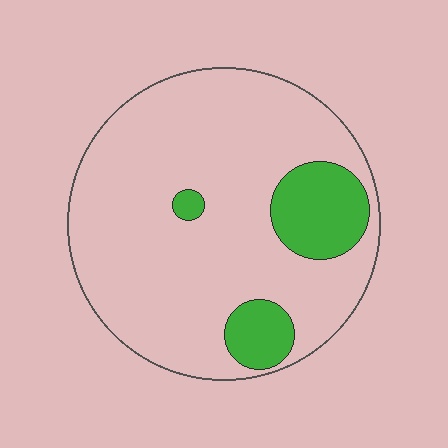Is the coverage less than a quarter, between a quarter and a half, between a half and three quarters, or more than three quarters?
Less than a quarter.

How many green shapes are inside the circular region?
3.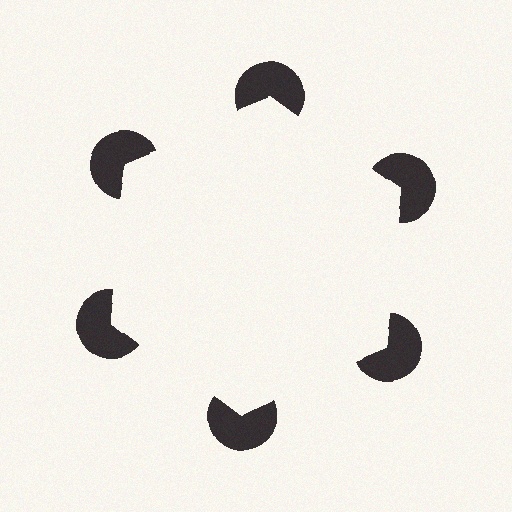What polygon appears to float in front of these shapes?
An illusory hexagon — its edges are inferred from the aligned wedge cuts in the pac-man discs, not physically drawn.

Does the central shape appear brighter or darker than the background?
It typically appears slightly brighter than the background, even though no actual brightness change is drawn.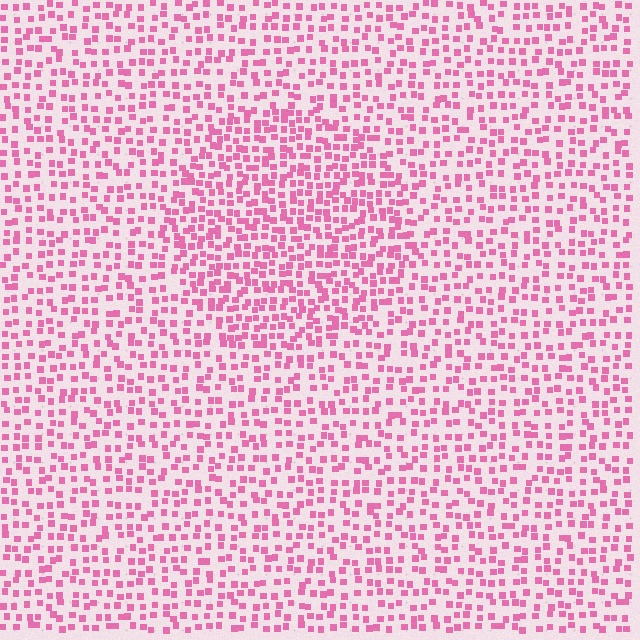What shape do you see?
I see a circle.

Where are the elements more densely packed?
The elements are more densely packed inside the circle boundary.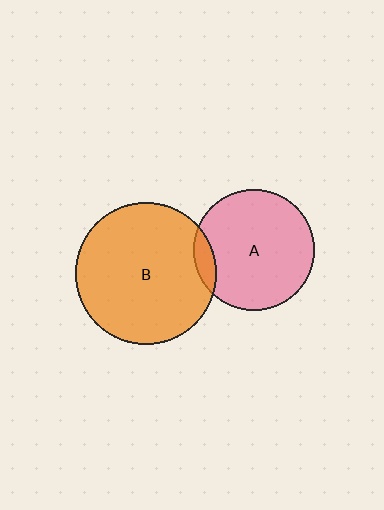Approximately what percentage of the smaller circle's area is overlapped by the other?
Approximately 10%.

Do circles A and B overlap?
Yes.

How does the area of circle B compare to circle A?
Approximately 1.4 times.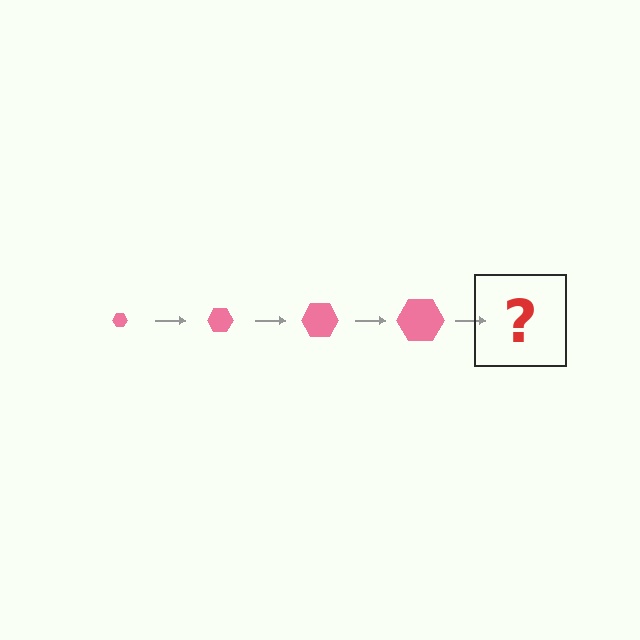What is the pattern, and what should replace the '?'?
The pattern is that the hexagon gets progressively larger each step. The '?' should be a pink hexagon, larger than the previous one.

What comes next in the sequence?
The next element should be a pink hexagon, larger than the previous one.